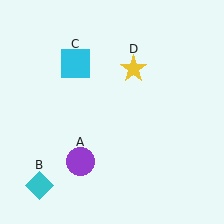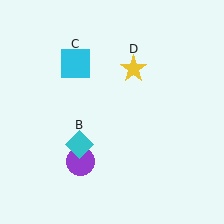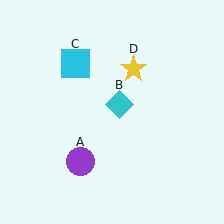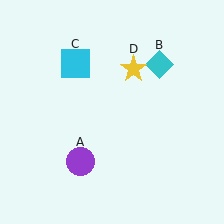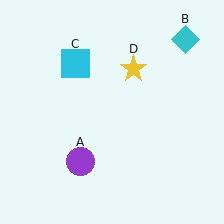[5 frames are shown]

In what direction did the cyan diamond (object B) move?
The cyan diamond (object B) moved up and to the right.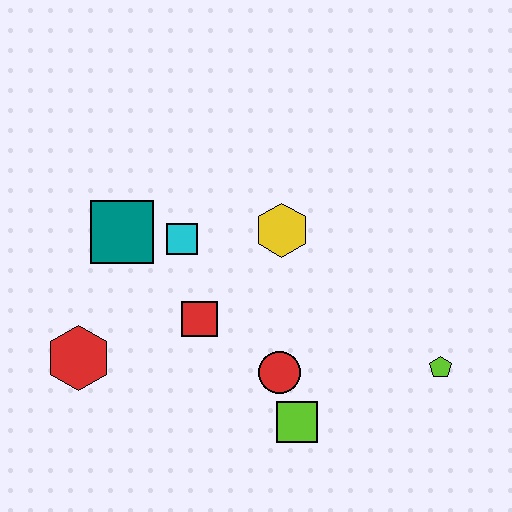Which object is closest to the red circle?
The lime square is closest to the red circle.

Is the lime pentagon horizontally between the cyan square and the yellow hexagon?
No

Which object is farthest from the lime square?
The teal square is farthest from the lime square.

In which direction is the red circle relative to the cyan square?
The red circle is below the cyan square.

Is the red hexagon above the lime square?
Yes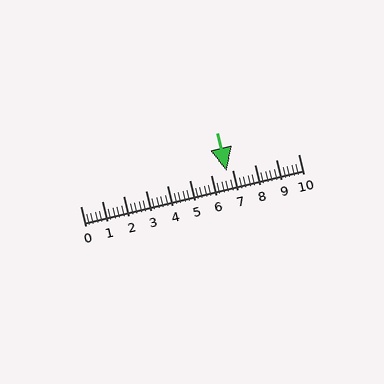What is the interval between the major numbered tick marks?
The major tick marks are spaced 1 units apart.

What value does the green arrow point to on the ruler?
The green arrow points to approximately 6.7.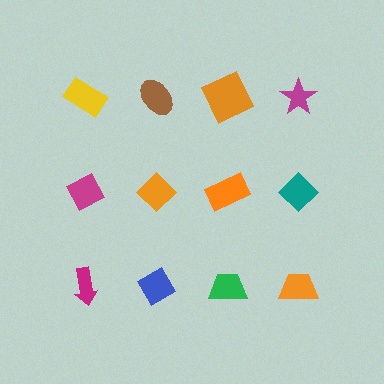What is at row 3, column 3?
A green trapezoid.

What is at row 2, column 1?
A magenta diamond.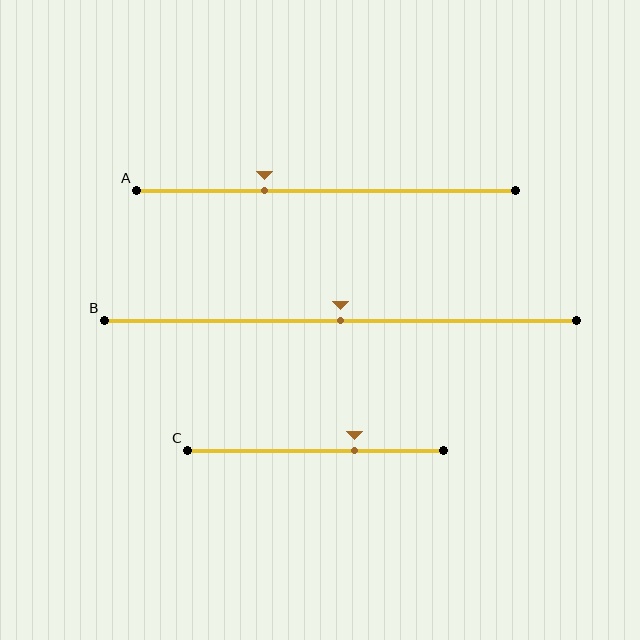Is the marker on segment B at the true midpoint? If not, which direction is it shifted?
Yes, the marker on segment B is at the true midpoint.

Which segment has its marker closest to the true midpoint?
Segment B has its marker closest to the true midpoint.